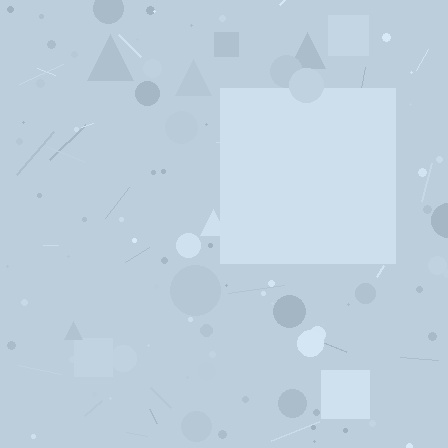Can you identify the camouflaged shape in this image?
The camouflaged shape is a square.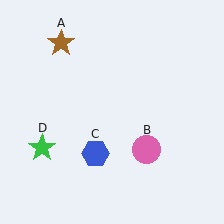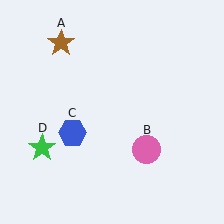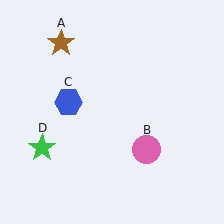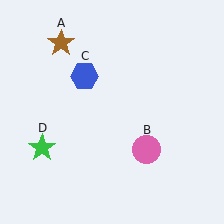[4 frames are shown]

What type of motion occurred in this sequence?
The blue hexagon (object C) rotated clockwise around the center of the scene.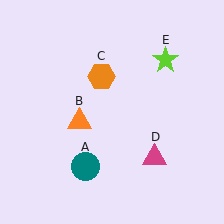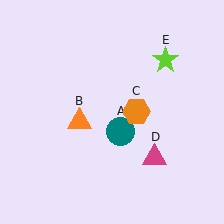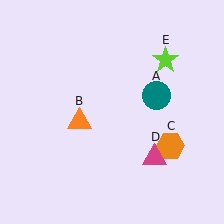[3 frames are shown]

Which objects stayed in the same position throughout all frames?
Orange triangle (object B) and magenta triangle (object D) and lime star (object E) remained stationary.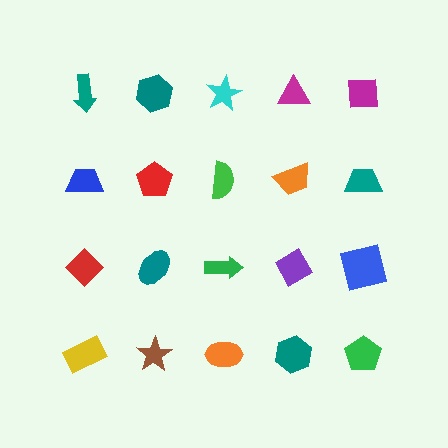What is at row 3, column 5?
A blue square.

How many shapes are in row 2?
5 shapes.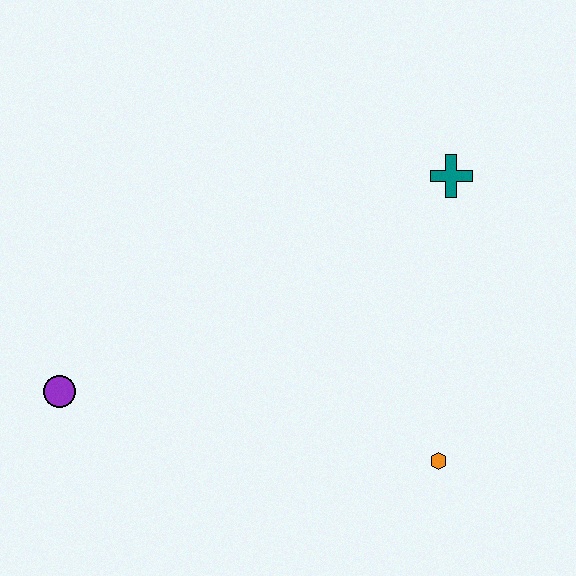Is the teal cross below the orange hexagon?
No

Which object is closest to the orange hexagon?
The teal cross is closest to the orange hexagon.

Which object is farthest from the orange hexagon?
The purple circle is farthest from the orange hexagon.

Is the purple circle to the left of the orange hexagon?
Yes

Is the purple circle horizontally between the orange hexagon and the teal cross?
No